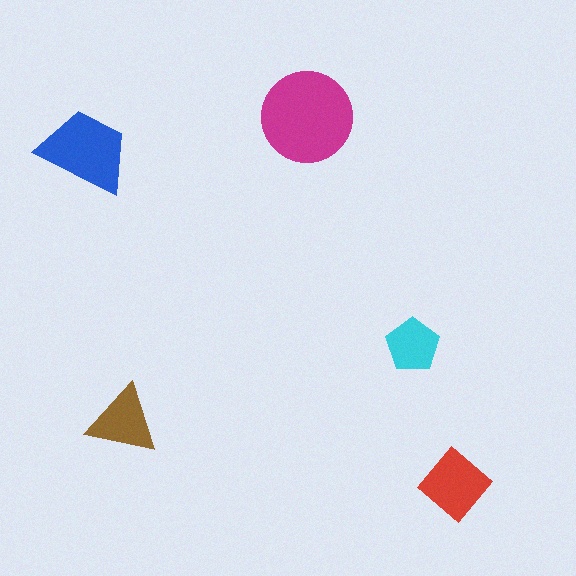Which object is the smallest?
The cyan pentagon.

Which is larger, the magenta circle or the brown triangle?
The magenta circle.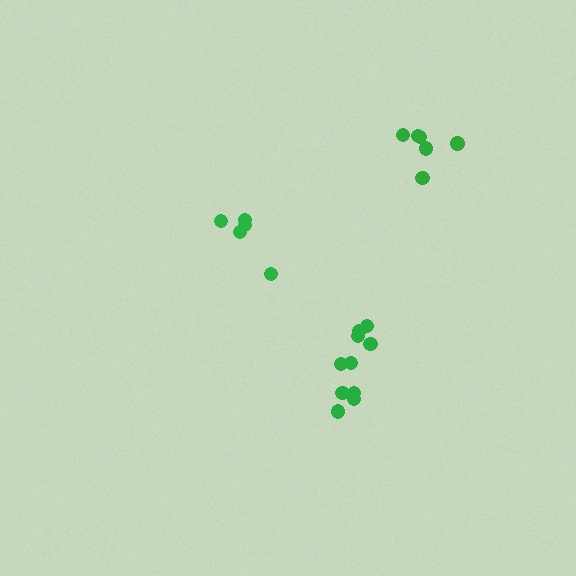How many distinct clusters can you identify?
There are 3 distinct clusters.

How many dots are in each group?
Group 1: 10 dots, Group 2: 5 dots, Group 3: 6 dots (21 total).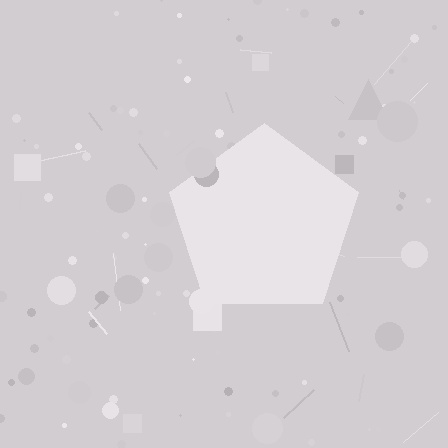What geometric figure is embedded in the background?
A pentagon is embedded in the background.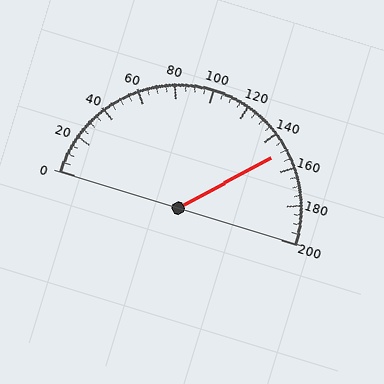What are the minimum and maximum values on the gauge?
The gauge ranges from 0 to 200.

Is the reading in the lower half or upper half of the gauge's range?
The reading is in the upper half of the range (0 to 200).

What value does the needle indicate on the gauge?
The needle indicates approximately 150.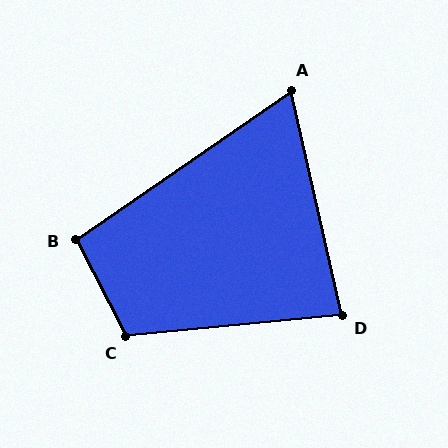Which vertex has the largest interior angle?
C, at approximately 112 degrees.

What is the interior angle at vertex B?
Approximately 97 degrees (obtuse).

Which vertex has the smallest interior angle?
A, at approximately 68 degrees.